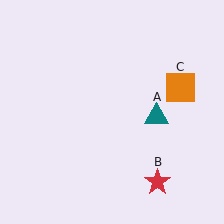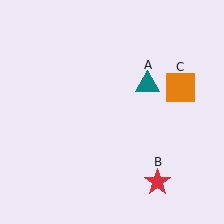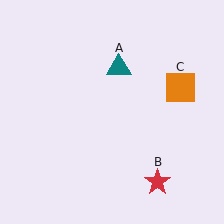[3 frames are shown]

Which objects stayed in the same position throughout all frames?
Red star (object B) and orange square (object C) remained stationary.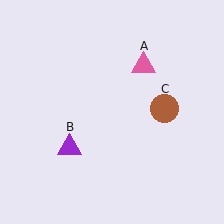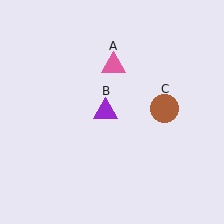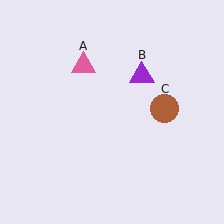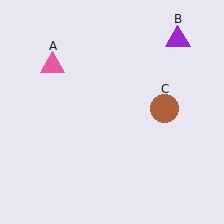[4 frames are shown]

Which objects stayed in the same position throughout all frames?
Brown circle (object C) remained stationary.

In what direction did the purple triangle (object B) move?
The purple triangle (object B) moved up and to the right.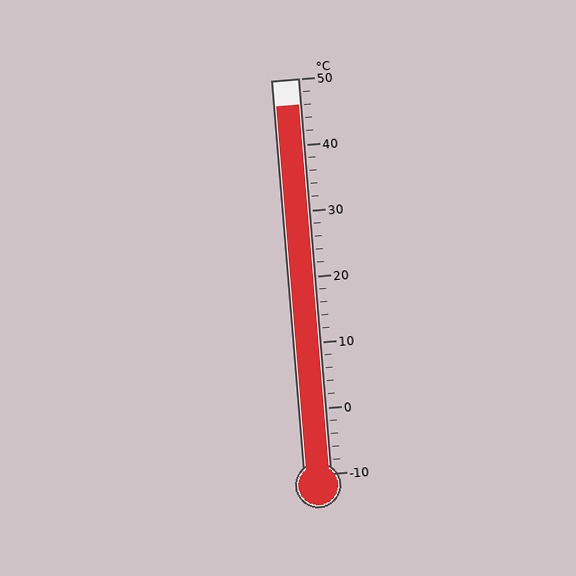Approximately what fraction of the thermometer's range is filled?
The thermometer is filled to approximately 95% of its range.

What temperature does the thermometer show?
The thermometer shows approximately 46°C.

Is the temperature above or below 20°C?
The temperature is above 20°C.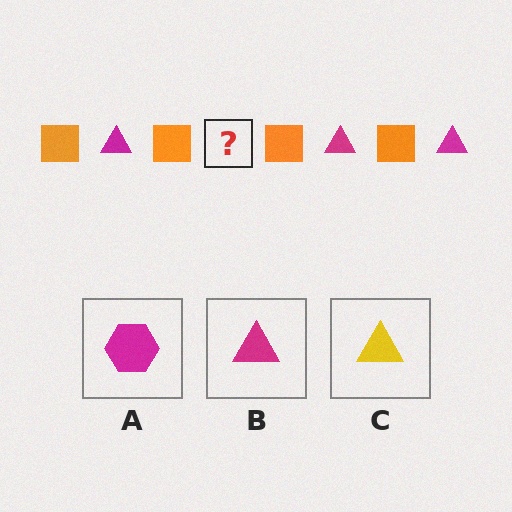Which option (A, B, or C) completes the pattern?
B.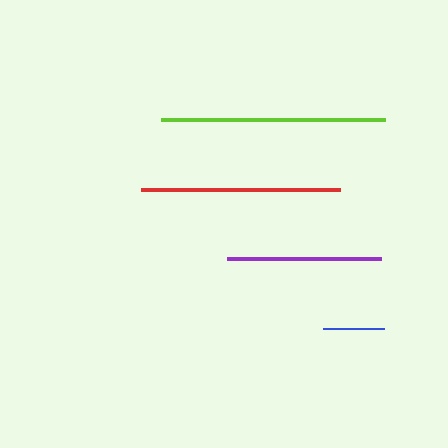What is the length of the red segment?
The red segment is approximately 199 pixels long.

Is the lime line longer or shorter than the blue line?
The lime line is longer than the blue line.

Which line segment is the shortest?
The blue line is the shortest at approximately 60 pixels.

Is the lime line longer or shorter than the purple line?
The lime line is longer than the purple line.